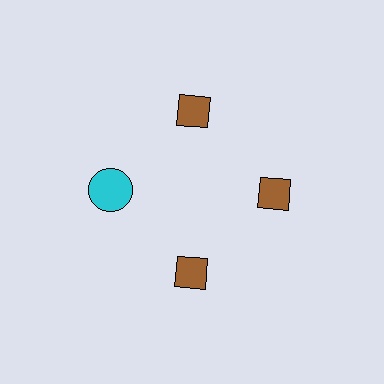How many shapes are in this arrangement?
There are 4 shapes arranged in a ring pattern.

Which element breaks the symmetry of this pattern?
The cyan circle at roughly the 9 o'clock position breaks the symmetry. All other shapes are brown diamonds.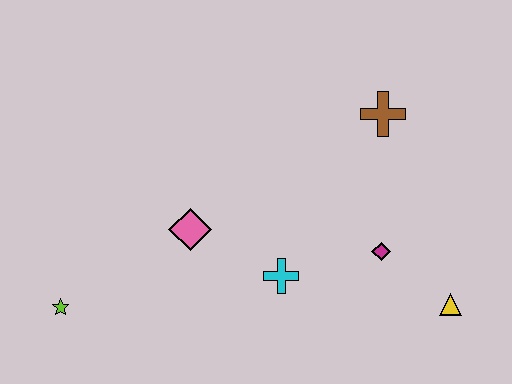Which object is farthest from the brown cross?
The lime star is farthest from the brown cross.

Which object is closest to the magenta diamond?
The yellow triangle is closest to the magenta diamond.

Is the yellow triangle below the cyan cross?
Yes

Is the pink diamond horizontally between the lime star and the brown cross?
Yes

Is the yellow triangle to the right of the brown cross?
Yes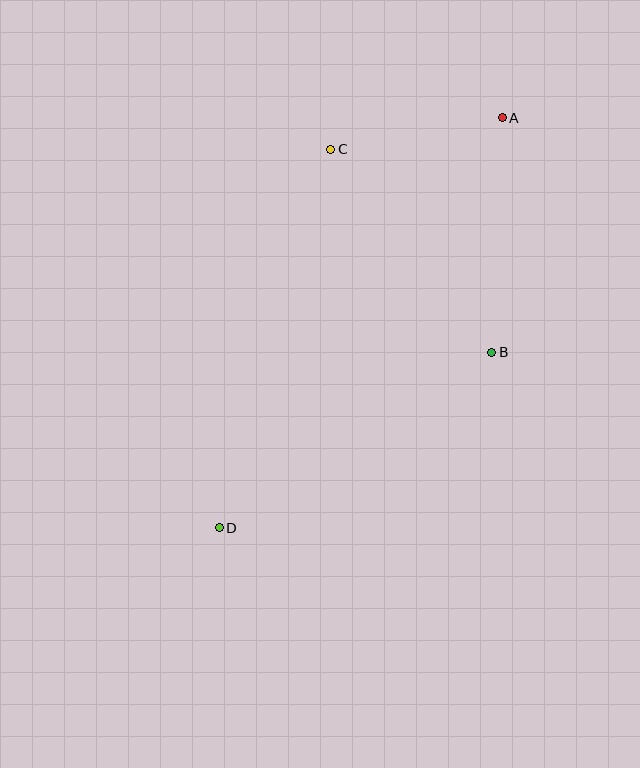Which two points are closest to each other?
Points A and C are closest to each other.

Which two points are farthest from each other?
Points A and D are farthest from each other.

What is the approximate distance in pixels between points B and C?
The distance between B and C is approximately 259 pixels.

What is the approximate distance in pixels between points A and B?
The distance between A and B is approximately 235 pixels.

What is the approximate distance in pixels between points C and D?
The distance between C and D is approximately 394 pixels.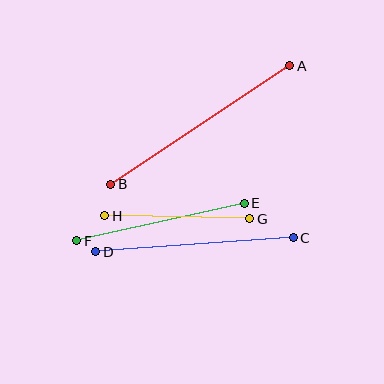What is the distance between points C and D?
The distance is approximately 198 pixels.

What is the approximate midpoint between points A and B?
The midpoint is at approximately (200, 125) pixels.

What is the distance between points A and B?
The distance is approximately 215 pixels.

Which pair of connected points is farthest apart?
Points A and B are farthest apart.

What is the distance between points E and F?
The distance is approximately 172 pixels.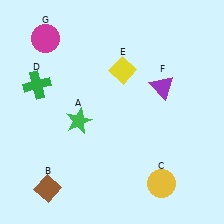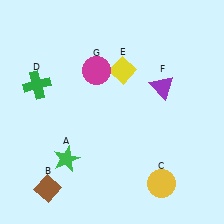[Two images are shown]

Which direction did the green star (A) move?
The green star (A) moved down.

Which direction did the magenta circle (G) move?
The magenta circle (G) moved right.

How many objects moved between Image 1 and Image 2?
2 objects moved between the two images.